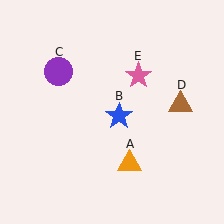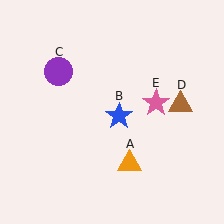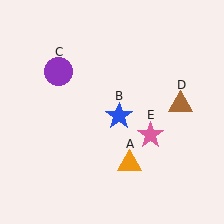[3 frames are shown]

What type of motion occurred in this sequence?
The pink star (object E) rotated clockwise around the center of the scene.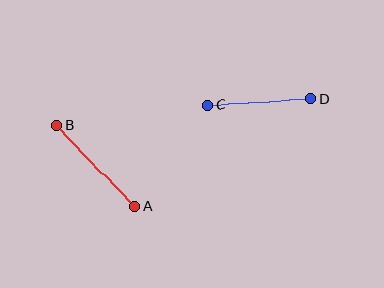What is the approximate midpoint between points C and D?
The midpoint is at approximately (259, 102) pixels.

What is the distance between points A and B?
The distance is approximately 112 pixels.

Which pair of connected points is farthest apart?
Points A and B are farthest apart.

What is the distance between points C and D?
The distance is approximately 103 pixels.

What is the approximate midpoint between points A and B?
The midpoint is at approximately (95, 166) pixels.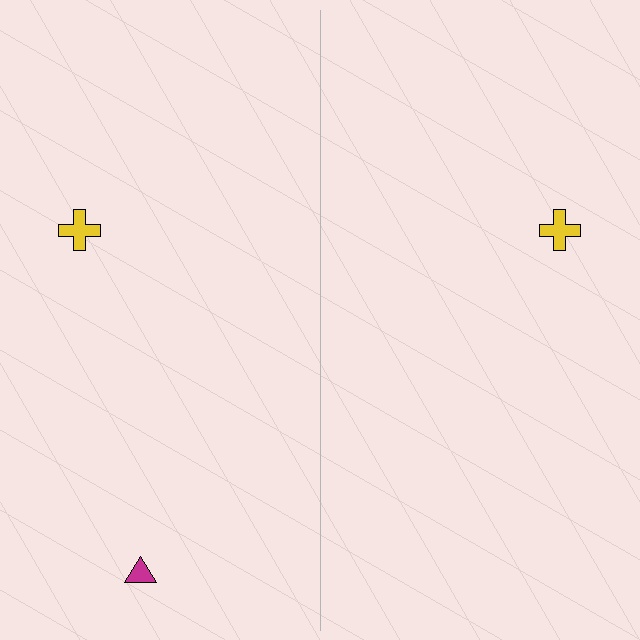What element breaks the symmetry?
A magenta triangle is missing from the right side.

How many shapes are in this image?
There are 3 shapes in this image.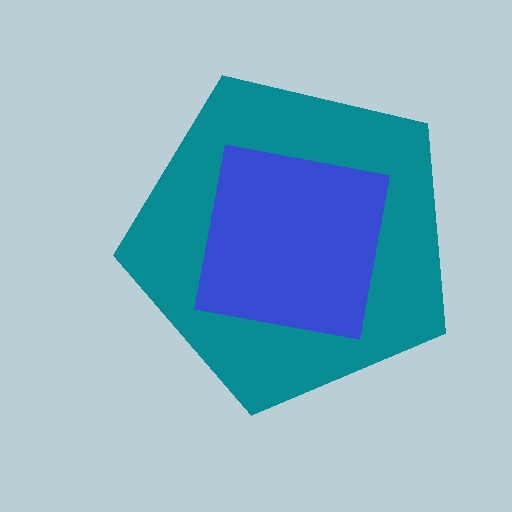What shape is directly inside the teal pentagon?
The blue square.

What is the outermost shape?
The teal pentagon.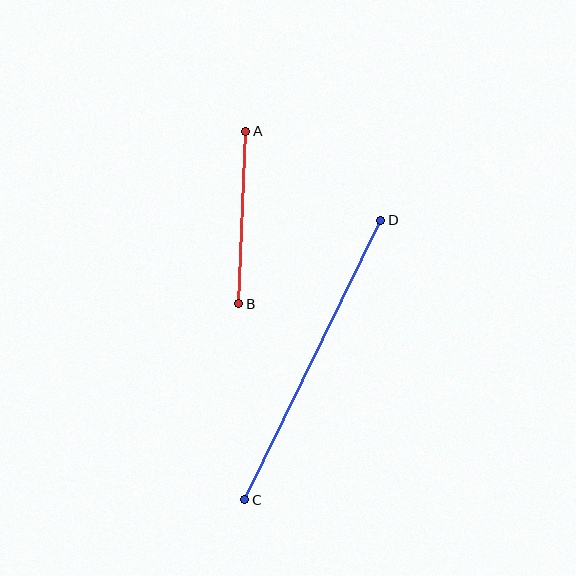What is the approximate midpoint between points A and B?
The midpoint is at approximately (242, 217) pixels.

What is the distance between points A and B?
The distance is approximately 173 pixels.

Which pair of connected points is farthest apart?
Points C and D are farthest apart.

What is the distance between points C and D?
The distance is approximately 311 pixels.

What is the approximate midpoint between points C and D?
The midpoint is at approximately (313, 360) pixels.